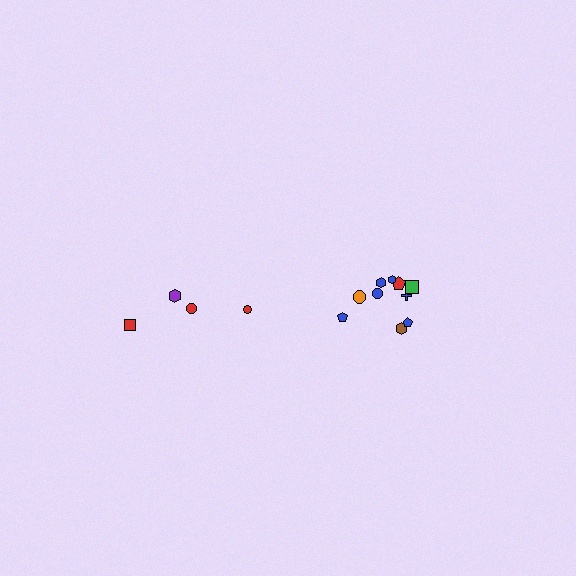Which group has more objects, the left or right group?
The right group.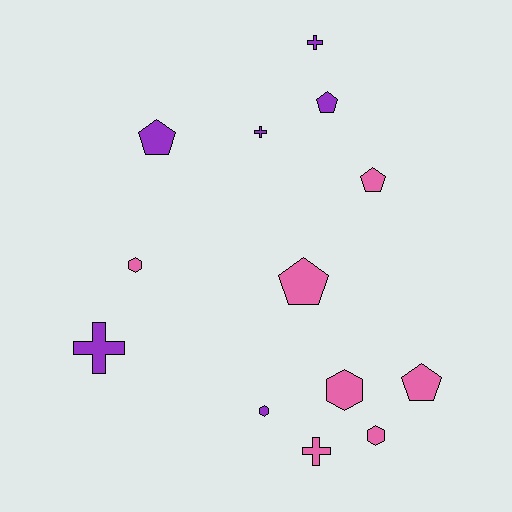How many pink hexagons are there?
There are 3 pink hexagons.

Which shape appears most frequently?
Pentagon, with 5 objects.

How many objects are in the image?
There are 13 objects.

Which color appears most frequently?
Pink, with 7 objects.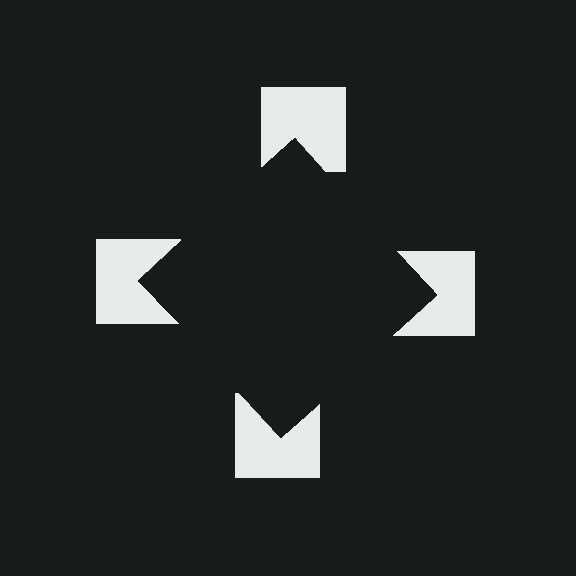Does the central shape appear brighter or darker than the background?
It typically appears slightly darker than the background, even though no actual brightness change is drawn.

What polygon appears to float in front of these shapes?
An illusory square — its edges are inferred from the aligned wedge cuts in the notched squares, not physically drawn.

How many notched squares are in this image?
There are 4 — one at each vertex of the illusory square.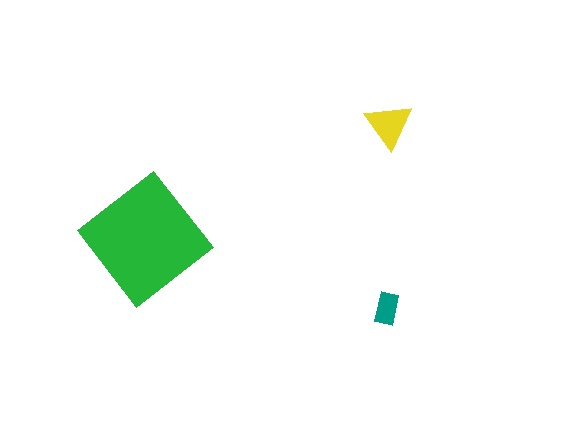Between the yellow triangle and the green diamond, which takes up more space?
The green diamond.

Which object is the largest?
The green diamond.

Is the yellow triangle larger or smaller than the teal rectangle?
Larger.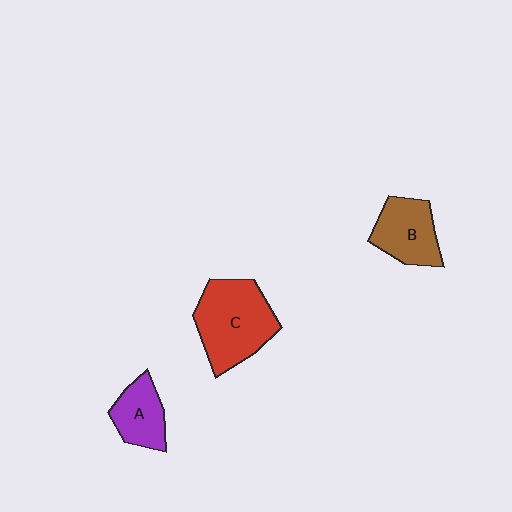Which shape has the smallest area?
Shape A (purple).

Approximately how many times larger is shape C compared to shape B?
Approximately 1.5 times.